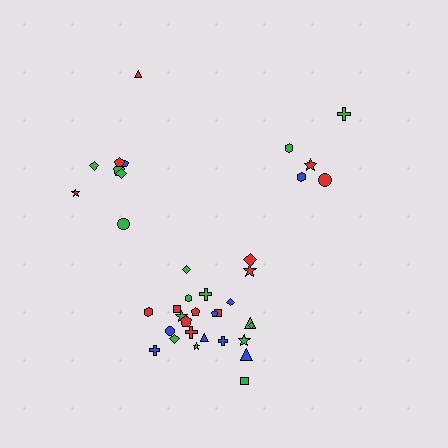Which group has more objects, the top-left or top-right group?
The top-left group.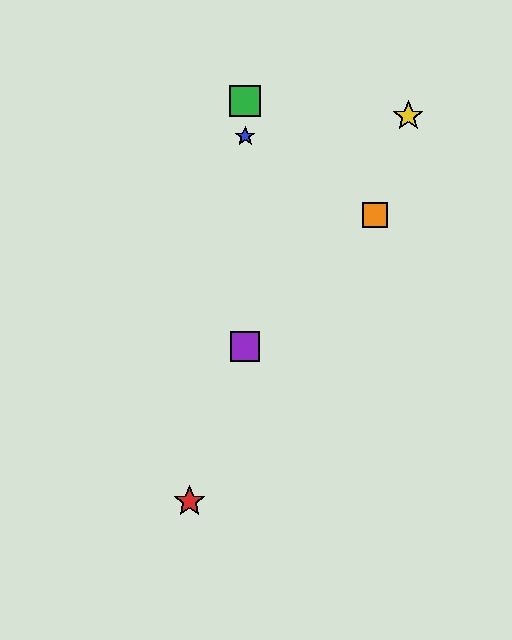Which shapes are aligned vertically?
The blue star, the green square, the purple square are aligned vertically.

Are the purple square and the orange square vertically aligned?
No, the purple square is at x≈245 and the orange square is at x≈375.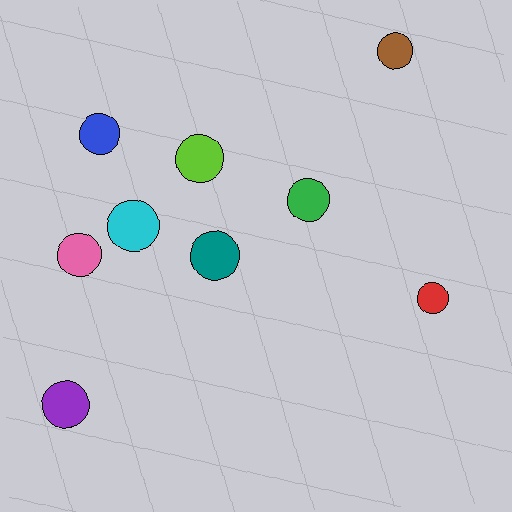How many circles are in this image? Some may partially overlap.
There are 9 circles.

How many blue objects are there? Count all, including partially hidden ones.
There is 1 blue object.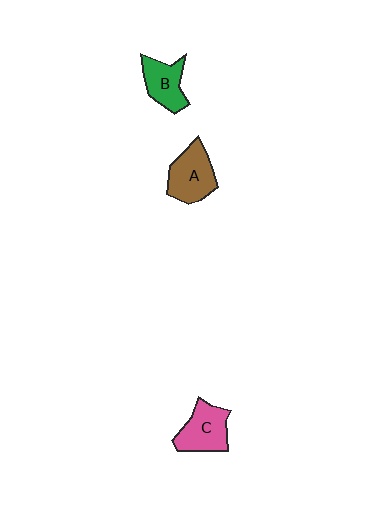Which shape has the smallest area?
Shape B (green).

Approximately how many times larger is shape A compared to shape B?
Approximately 1.2 times.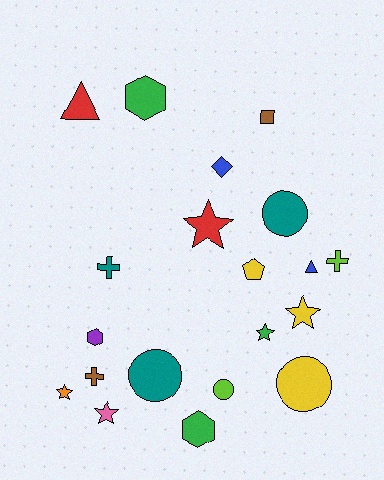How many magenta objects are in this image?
There are no magenta objects.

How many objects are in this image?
There are 20 objects.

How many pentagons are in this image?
There is 1 pentagon.